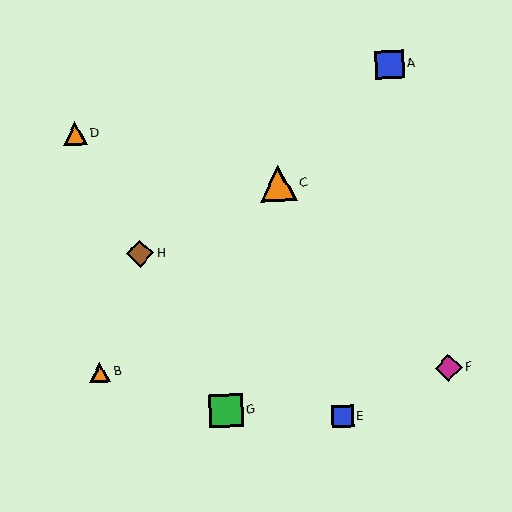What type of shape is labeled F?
Shape F is a magenta diamond.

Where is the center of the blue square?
The center of the blue square is at (389, 64).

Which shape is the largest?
The orange triangle (labeled C) is the largest.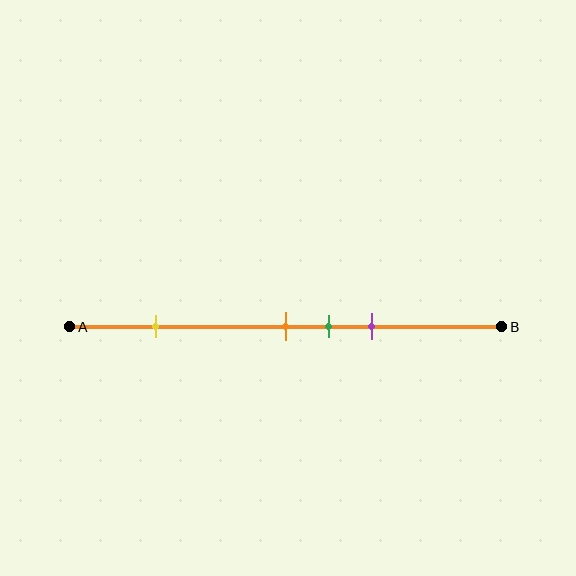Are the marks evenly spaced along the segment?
No, the marks are not evenly spaced.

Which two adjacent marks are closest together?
The orange and green marks are the closest adjacent pair.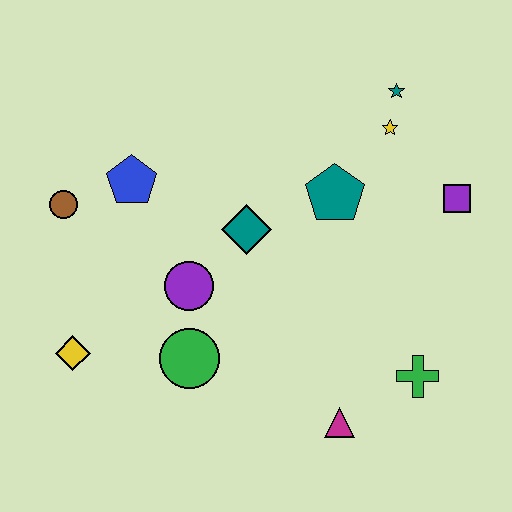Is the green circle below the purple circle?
Yes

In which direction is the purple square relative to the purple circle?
The purple square is to the right of the purple circle.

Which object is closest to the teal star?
The yellow star is closest to the teal star.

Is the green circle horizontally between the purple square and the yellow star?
No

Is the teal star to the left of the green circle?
No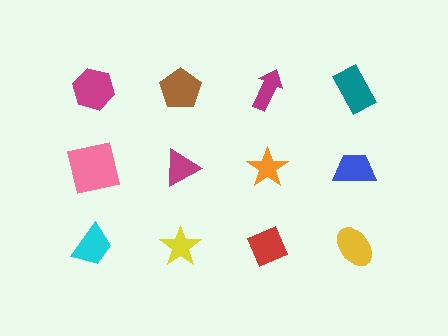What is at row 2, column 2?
A magenta triangle.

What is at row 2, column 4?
A blue trapezoid.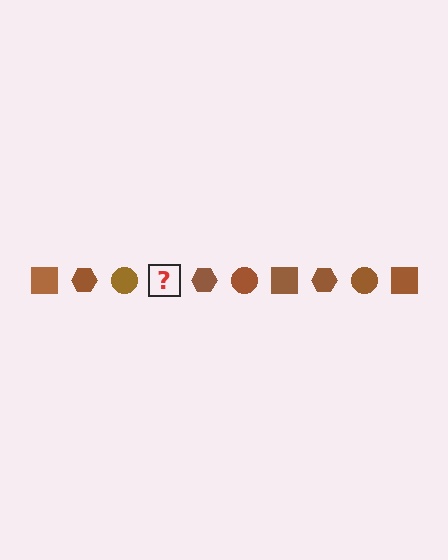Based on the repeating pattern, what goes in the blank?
The blank should be a brown square.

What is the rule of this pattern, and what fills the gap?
The rule is that the pattern cycles through square, hexagon, circle shapes in brown. The gap should be filled with a brown square.